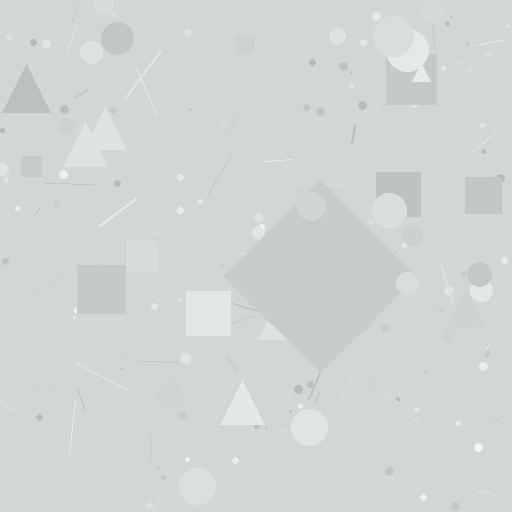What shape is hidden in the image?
A diamond is hidden in the image.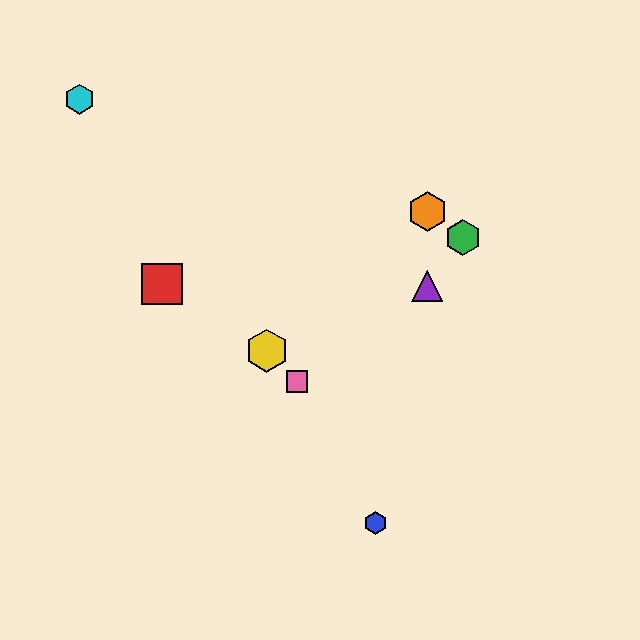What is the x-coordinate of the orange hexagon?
The orange hexagon is at x≈427.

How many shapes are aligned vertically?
2 shapes (the purple triangle, the orange hexagon) are aligned vertically.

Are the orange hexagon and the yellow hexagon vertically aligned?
No, the orange hexagon is at x≈427 and the yellow hexagon is at x≈267.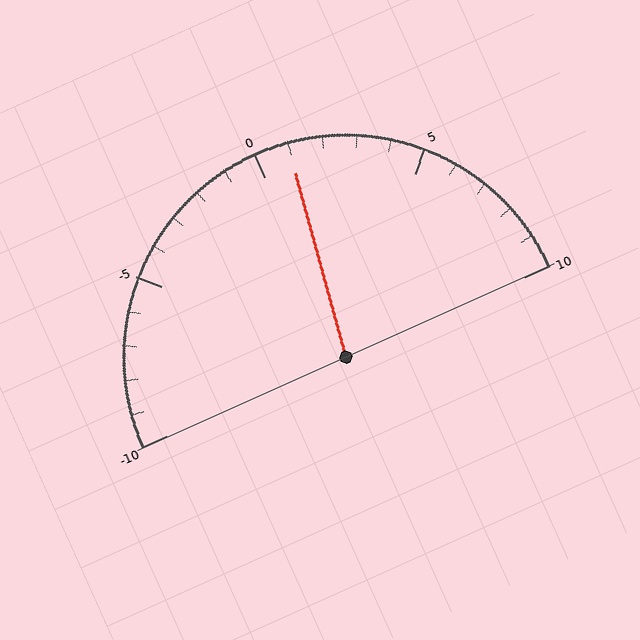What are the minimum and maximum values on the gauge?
The gauge ranges from -10 to 10.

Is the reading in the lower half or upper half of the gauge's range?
The reading is in the upper half of the range (-10 to 10).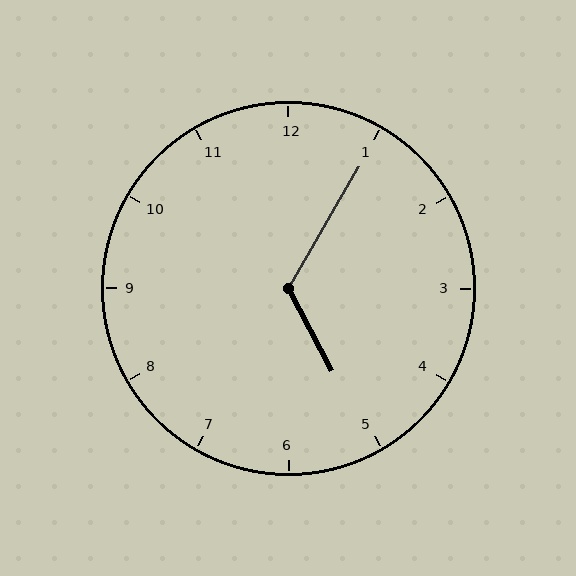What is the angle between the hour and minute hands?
Approximately 122 degrees.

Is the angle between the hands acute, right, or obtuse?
It is obtuse.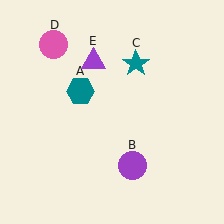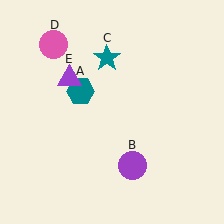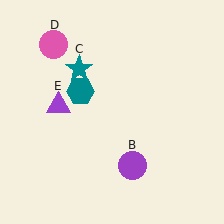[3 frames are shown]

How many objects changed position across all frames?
2 objects changed position: teal star (object C), purple triangle (object E).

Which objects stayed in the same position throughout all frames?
Teal hexagon (object A) and purple circle (object B) and pink circle (object D) remained stationary.